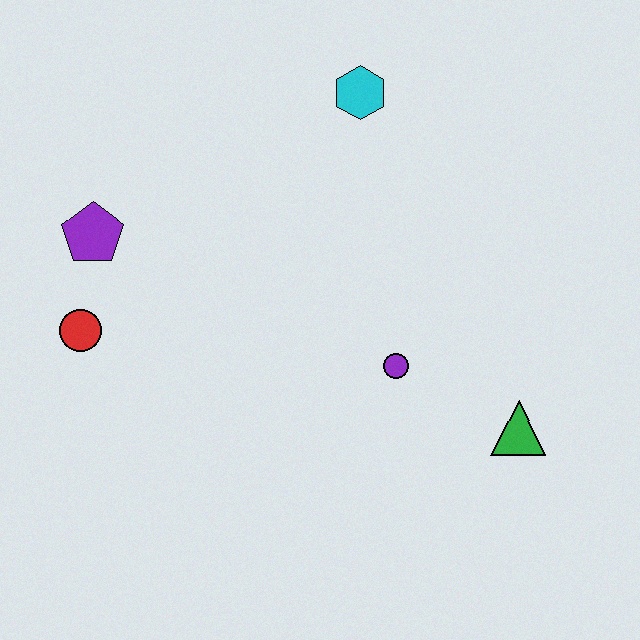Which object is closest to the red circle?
The purple pentagon is closest to the red circle.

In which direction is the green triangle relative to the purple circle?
The green triangle is to the right of the purple circle.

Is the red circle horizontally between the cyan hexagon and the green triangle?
No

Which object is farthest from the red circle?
The green triangle is farthest from the red circle.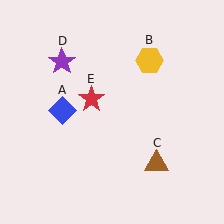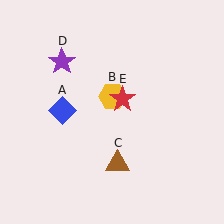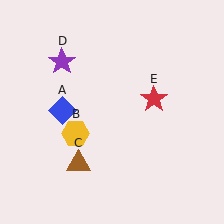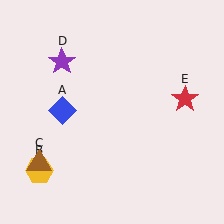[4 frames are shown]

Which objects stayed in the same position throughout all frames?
Blue diamond (object A) and purple star (object D) remained stationary.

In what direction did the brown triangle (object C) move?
The brown triangle (object C) moved left.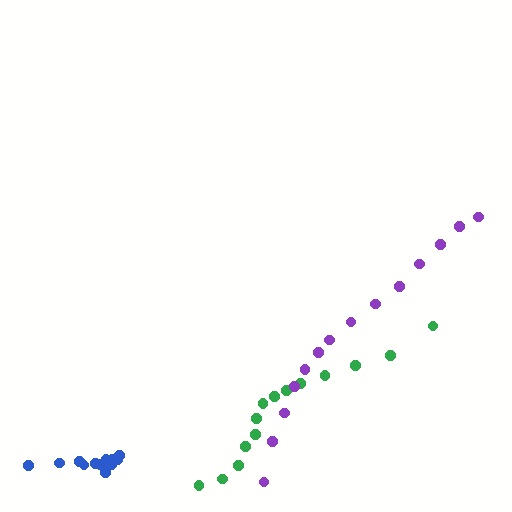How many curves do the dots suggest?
There are 3 distinct paths.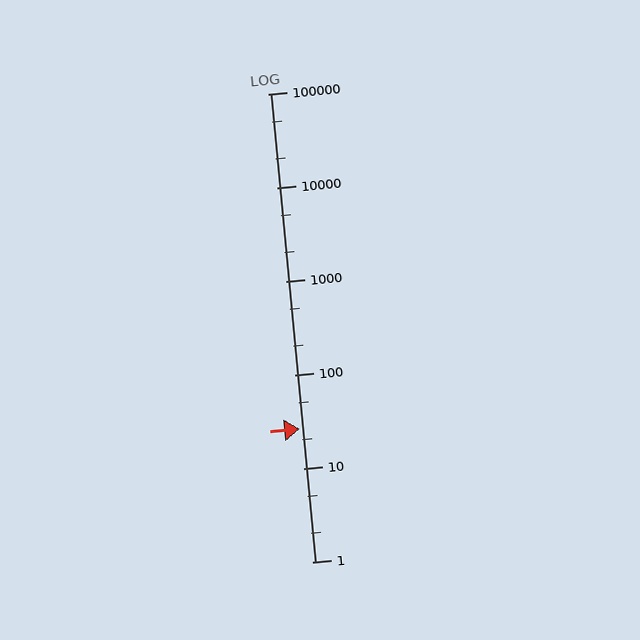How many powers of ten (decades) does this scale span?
The scale spans 5 decades, from 1 to 100000.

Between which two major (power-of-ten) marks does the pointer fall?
The pointer is between 10 and 100.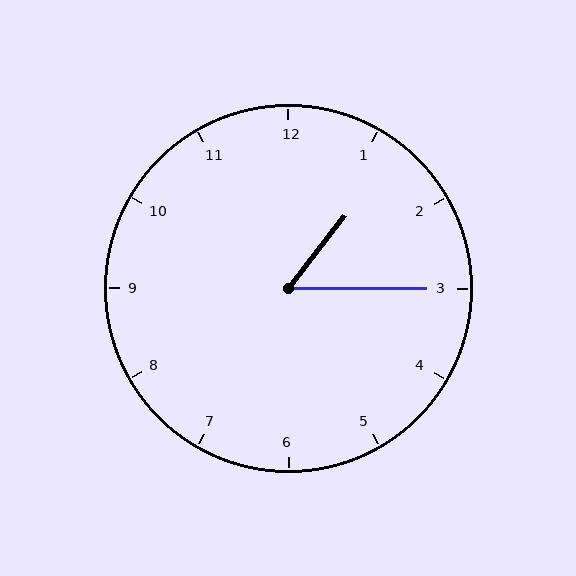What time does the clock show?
1:15.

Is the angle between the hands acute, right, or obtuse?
It is acute.